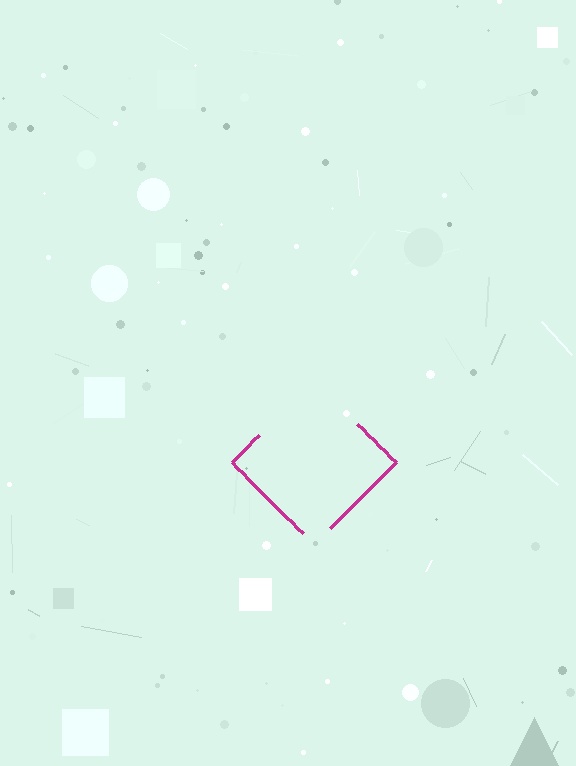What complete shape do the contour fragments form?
The contour fragments form a diamond.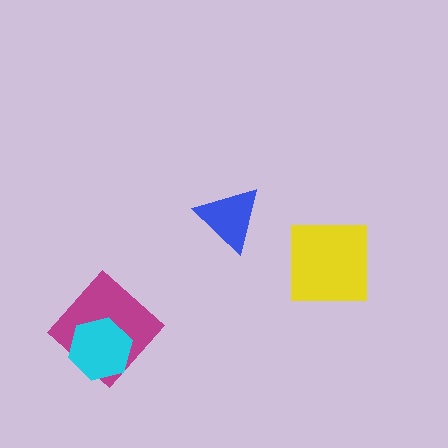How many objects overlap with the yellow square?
0 objects overlap with the yellow square.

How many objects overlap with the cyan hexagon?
1 object overlaps with the cyan hexagon.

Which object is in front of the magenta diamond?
The cyan hexagon is in front of the magenta diamond.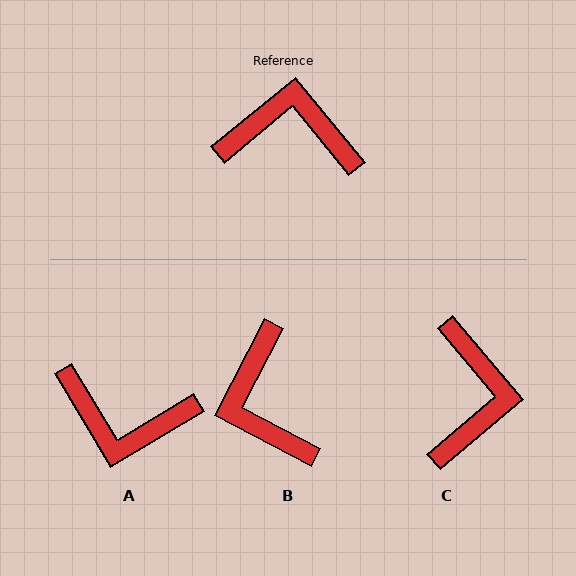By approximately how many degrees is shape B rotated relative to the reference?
Approximately 113 degrees counter-clockwise.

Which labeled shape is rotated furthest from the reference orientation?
A, about 172 degrees away.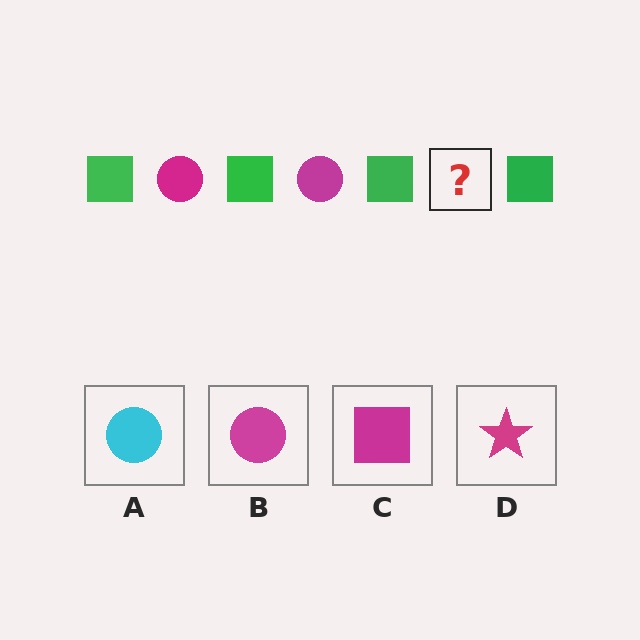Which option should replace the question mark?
Option B.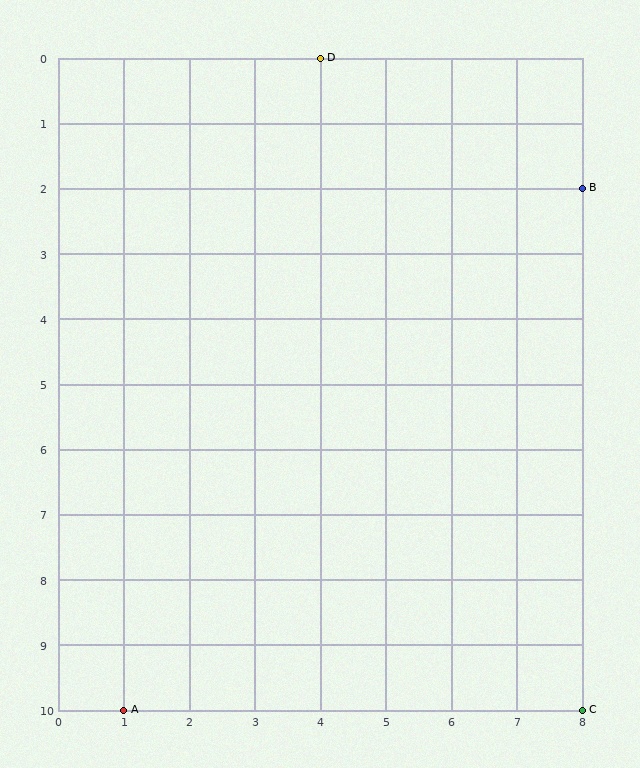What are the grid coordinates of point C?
Point C is at grid coordinates (8, 10).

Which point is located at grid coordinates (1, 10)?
Point A is at (1, 10).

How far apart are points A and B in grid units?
Points A and B are 7 columns and 8 rows apart (about 10.6 grid units diagonally).